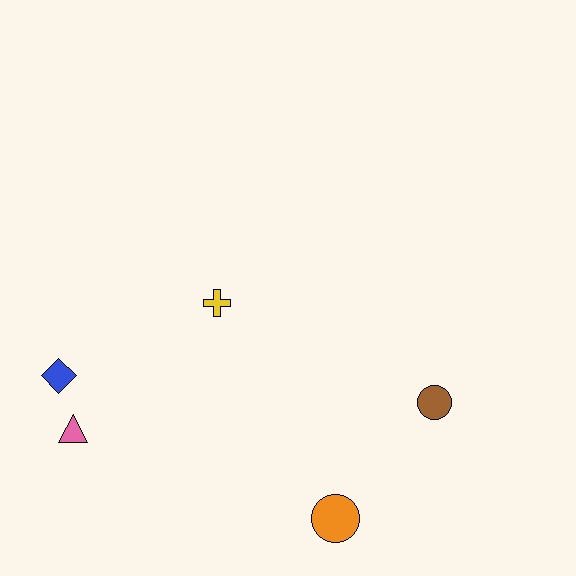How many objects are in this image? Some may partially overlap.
There are 5 objects.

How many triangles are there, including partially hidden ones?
There is 1 triangle.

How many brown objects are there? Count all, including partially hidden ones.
There is 1 brown object.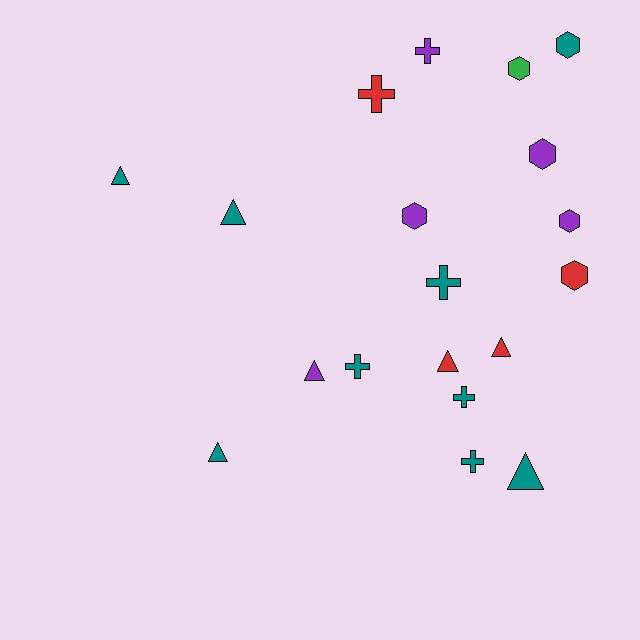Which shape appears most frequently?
Triangle, with 7 objects.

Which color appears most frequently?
Teal, with 9 objects.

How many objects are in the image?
There are 19 objects.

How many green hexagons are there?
There is 1 green hexagon.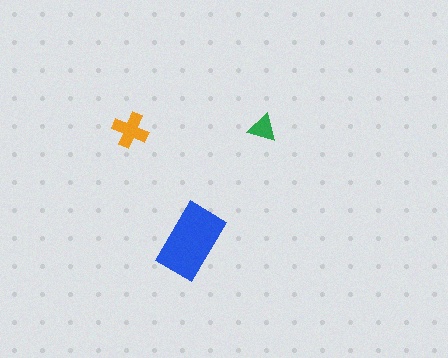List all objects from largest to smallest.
The blue rectangle, the orange cross, the green triangle.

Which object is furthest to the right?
The green triangle is rightmost.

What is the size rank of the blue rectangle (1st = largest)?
1st.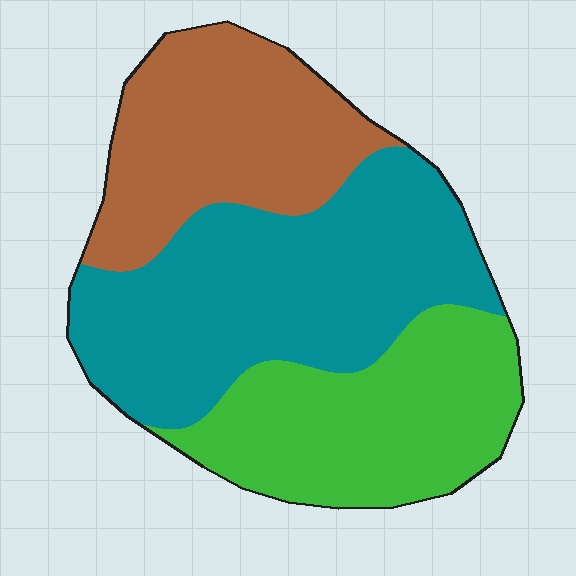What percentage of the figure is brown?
Brown covers about 30% of the figure.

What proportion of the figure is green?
Green takes up between a quarter and a half of the figure.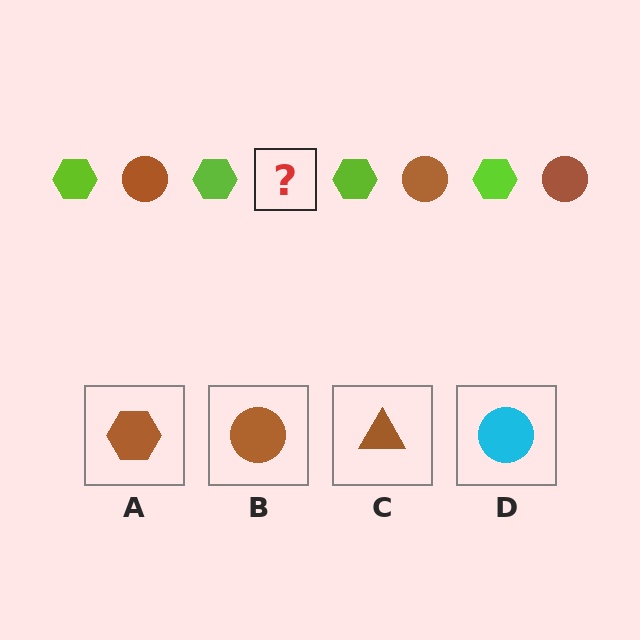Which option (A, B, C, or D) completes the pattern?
B.